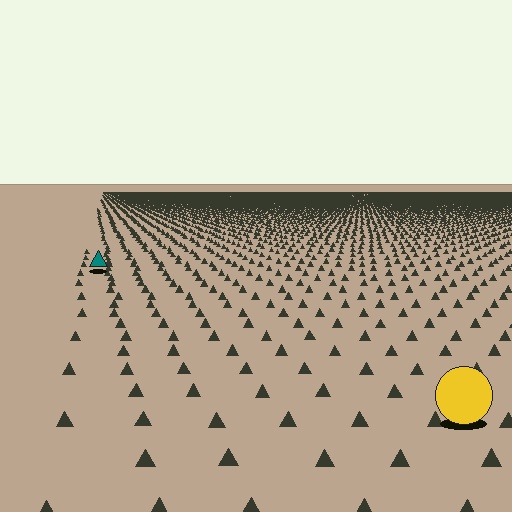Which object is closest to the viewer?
The yellow circle is closest. The texture marks near it are larger and more spread out.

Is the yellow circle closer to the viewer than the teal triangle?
Yes. The yellow circle is closer — you can tell from the texture gradient: the ground texture is coarser near it.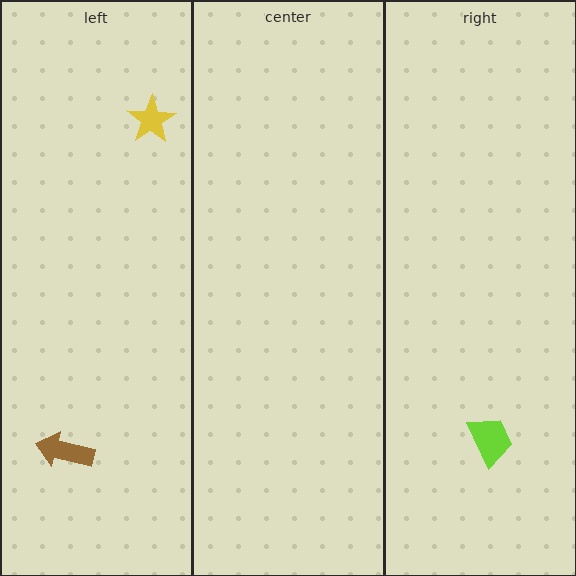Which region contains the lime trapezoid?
The right region.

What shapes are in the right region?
The lime trapezoid.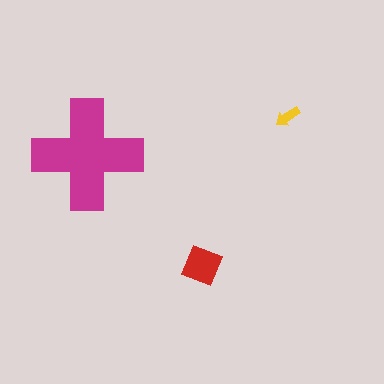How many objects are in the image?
There are 3 objects in the image.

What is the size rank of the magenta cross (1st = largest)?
1st.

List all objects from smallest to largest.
The yellow arrow, the red square, the magenta cross.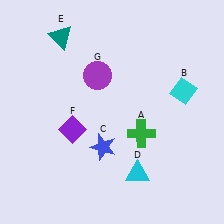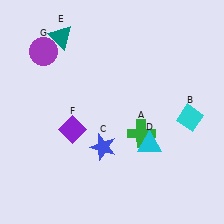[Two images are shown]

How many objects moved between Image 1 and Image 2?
3 objects moved between the two images.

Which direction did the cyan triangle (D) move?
The cyan triangle (D) moved up.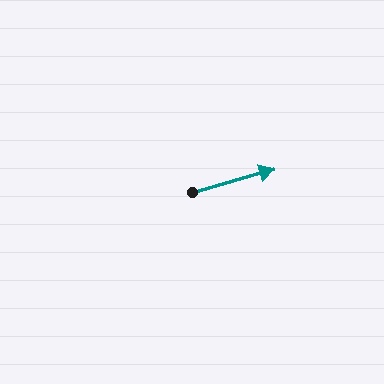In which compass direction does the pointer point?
East.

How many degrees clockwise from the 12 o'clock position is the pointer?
Approximately 74 degrees.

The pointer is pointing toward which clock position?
Roughly 2 o'clock.